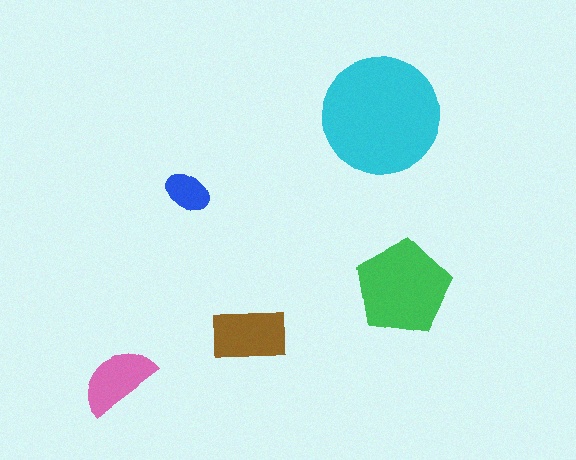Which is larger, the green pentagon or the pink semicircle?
The green pentagon.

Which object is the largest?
The cyan circle.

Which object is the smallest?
The blue ellipse.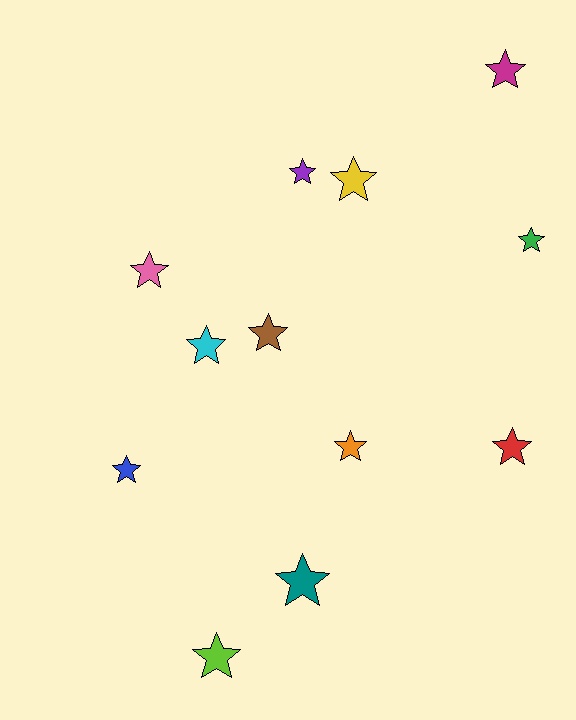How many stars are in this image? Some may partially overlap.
There are 12 stars.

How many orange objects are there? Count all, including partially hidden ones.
There is 1 orange object.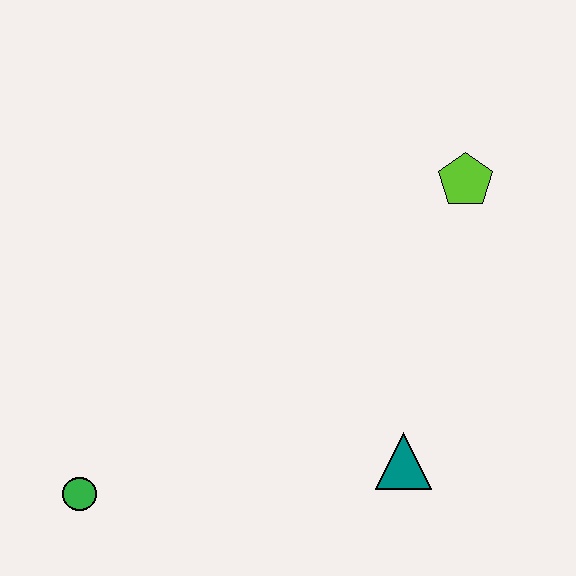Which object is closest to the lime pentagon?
The teal triangle is closest to the lime pentagon.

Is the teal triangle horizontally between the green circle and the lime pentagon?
Yes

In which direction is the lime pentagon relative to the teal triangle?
The lime pentagon is above the teal triangle.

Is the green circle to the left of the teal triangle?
Yes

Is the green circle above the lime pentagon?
No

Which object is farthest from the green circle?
The lime pentagon is farthest from the green circle.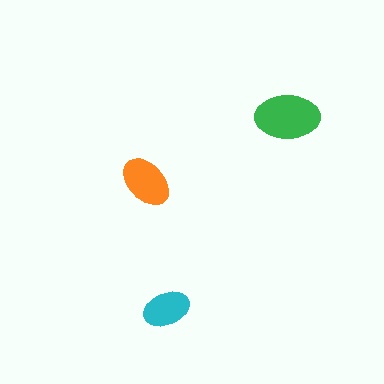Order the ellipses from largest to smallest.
the green one, the orange one, the cyan one.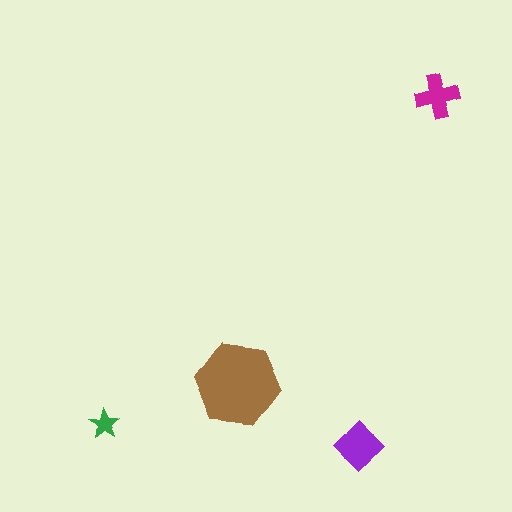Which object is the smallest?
The green star.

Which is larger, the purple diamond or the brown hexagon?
The brown hexagon.